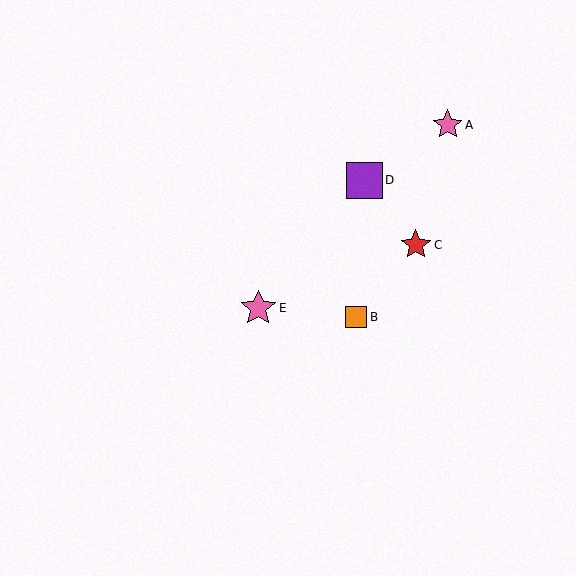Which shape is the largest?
The pink star (labeled E) is the largest.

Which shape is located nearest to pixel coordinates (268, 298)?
The pink star (labeled E) at (258, 308) is nearest to that location.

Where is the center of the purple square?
The center of the purple square is at (364, 180).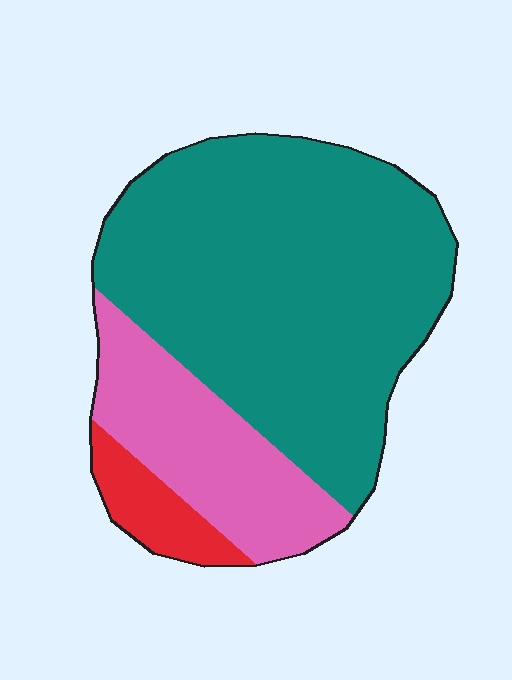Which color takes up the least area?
Red, at roughly 10%.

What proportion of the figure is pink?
Pink covers 23% of the figure.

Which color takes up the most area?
Teal, at roughly 70%.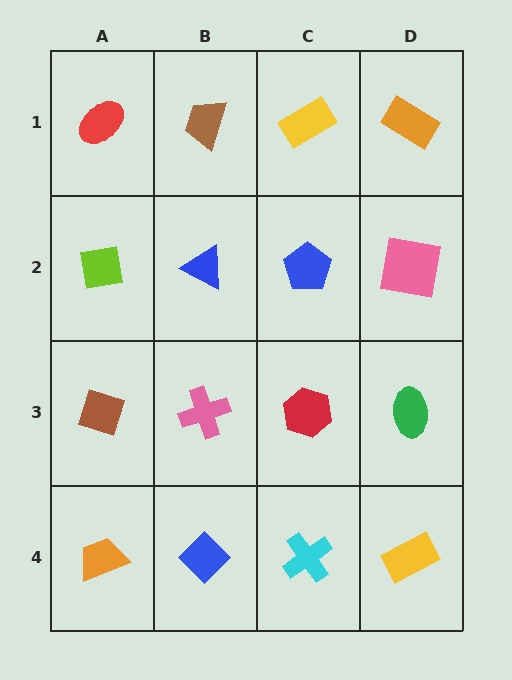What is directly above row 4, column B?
A pink cross.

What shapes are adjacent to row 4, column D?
A green ellipse (row 3, column D), a cyan cross (row 4, column C).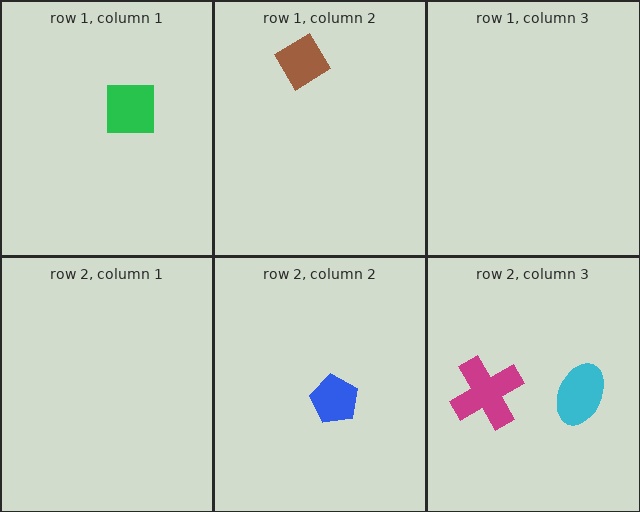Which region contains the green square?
The row 1, column 1 region.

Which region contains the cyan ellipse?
The row 2, column 3 region.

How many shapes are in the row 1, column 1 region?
1.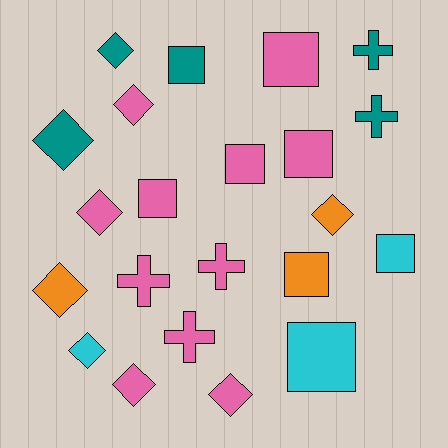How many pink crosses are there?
There are 3 pink crosses.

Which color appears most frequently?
Pink, with 11 objects.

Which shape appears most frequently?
Diamond, with 9 objects.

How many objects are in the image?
There are 22 objects.